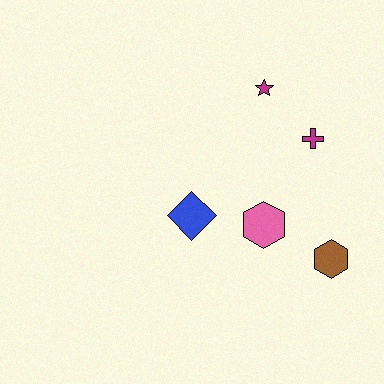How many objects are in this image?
There are 5 objects.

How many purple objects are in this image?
There are no purple objects.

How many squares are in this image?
There are no squares.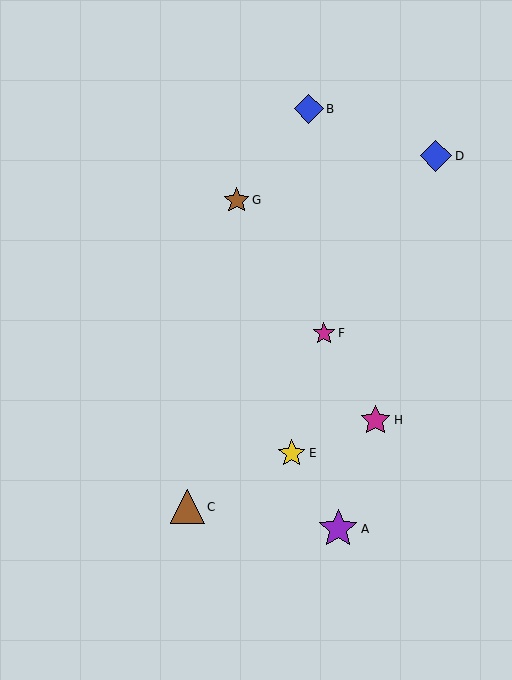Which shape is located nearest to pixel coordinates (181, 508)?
The brown triangle (labeled C) at (187, 507) is nearest to that location.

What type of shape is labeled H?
Shape H is a magenta star.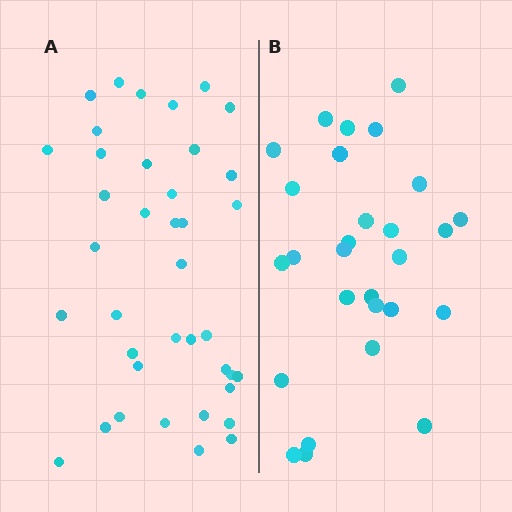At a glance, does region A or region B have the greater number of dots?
Region A (the left region) has more dots.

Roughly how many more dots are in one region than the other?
Region A has roughly 12 or so more dots than region B.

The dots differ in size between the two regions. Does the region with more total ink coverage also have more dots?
No. Region B has more total ink coverage because its dots are larger, but region A actually contains more individual dots. Total area can be misleading — the number of items is what matters here.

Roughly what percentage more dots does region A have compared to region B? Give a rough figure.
About 40% more.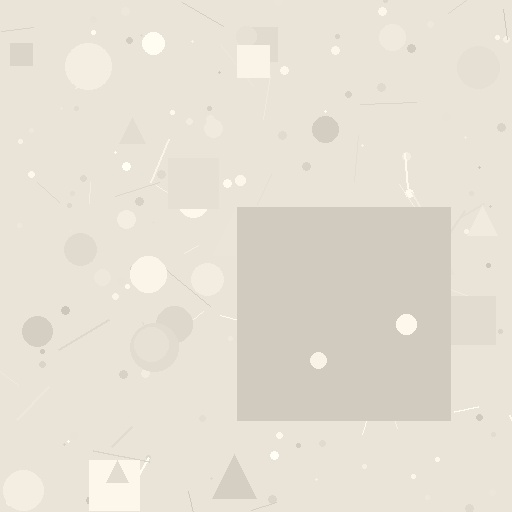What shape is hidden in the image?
A square is hidden in the image.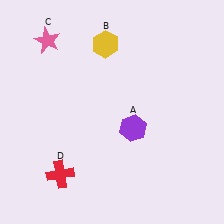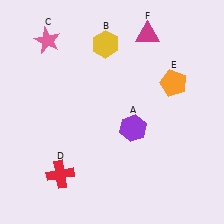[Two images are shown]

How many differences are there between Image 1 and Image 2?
There are 2 differences between the two images.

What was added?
An orange pentagon (E), a magenta triangle (F) were added in Image 2.